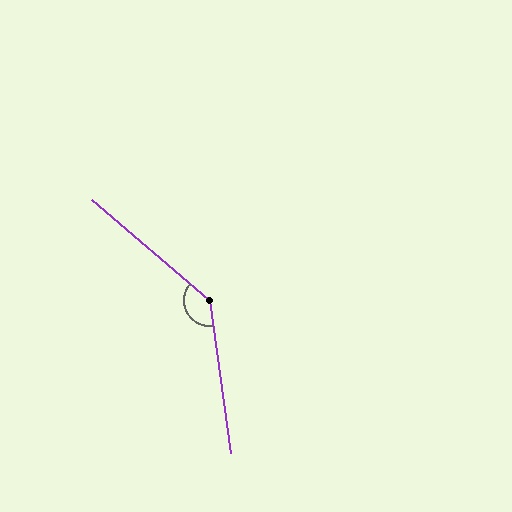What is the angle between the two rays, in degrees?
Approximately 138 degrees.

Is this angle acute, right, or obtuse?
It is obtuse.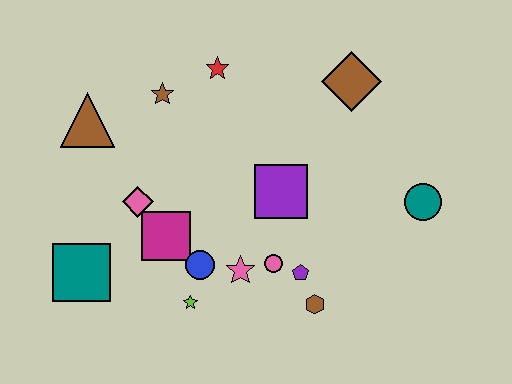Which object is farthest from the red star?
The brown hexagon is farthest from the red star.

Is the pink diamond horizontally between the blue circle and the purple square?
No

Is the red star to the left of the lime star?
No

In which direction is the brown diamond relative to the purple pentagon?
The brown diamond is above the purple pentagon.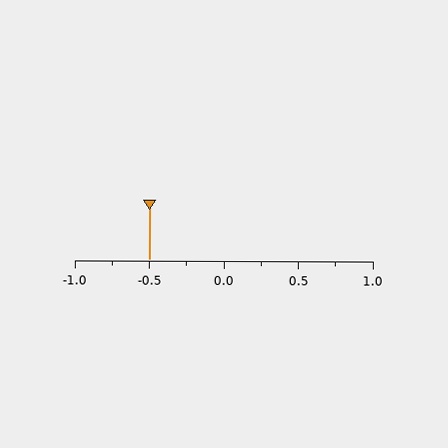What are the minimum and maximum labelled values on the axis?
The axis runs from -1.0 to 1.0.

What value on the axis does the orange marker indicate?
The marker indicates approximately -0.5.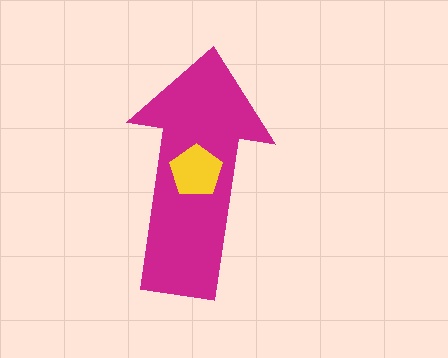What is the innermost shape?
The yellow pentagon.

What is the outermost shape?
The magenta arrow.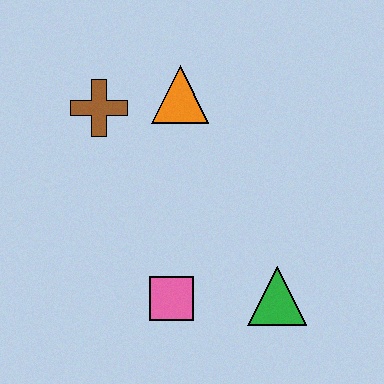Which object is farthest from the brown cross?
The green triangle is farthest from the brown cross.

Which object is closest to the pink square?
The green triangle is closest to the pink square.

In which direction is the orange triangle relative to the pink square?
The orange triangle is above the pink square.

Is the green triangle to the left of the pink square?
No